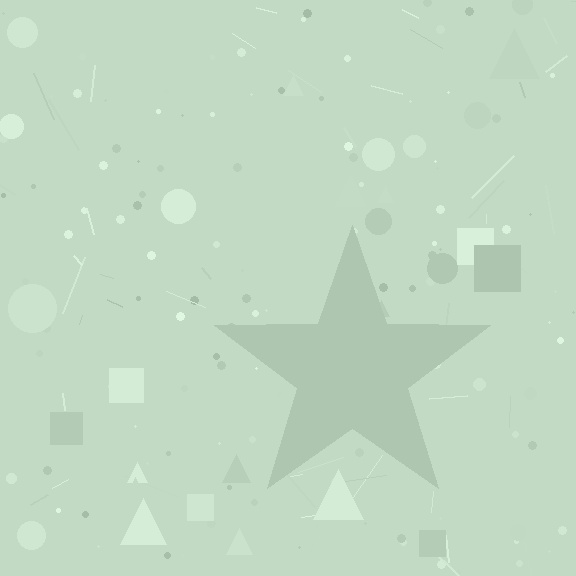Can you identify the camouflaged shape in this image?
The camouflaged shape is a star.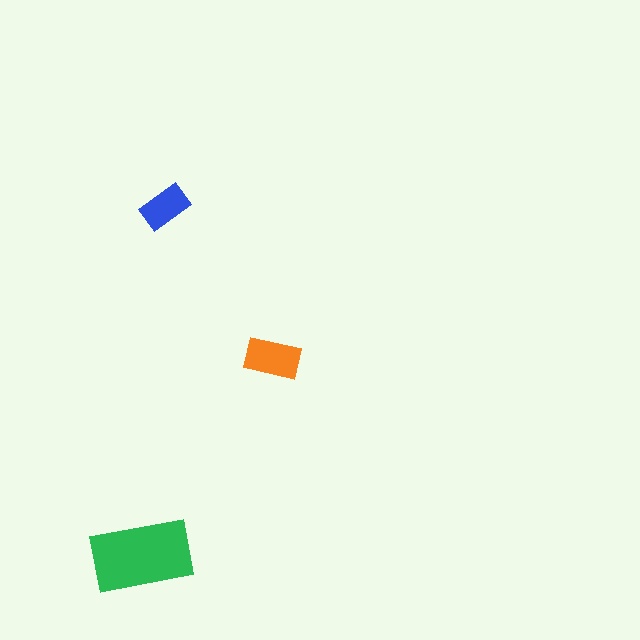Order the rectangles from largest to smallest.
the green one, the orange one, the blue one.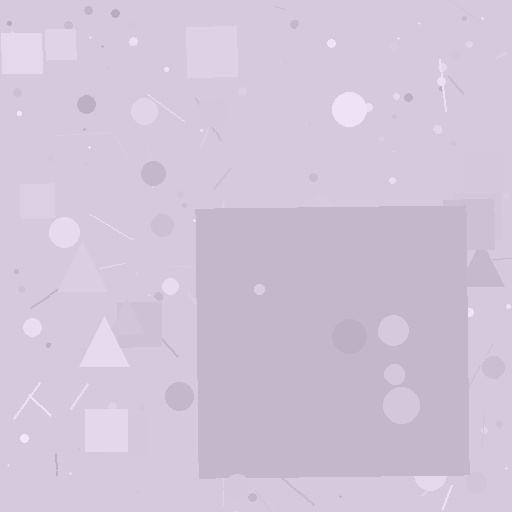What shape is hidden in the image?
A square is hidden in the image.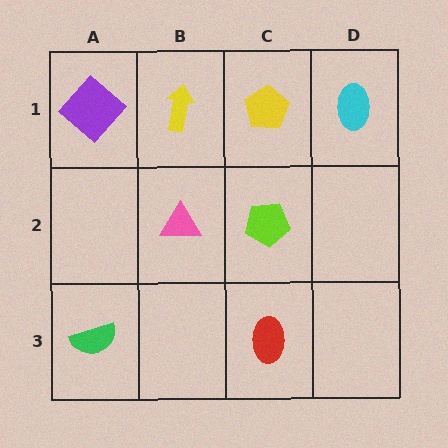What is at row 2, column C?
A lime pentagon.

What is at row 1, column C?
A yellow pentagon.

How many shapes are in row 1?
4 shapes.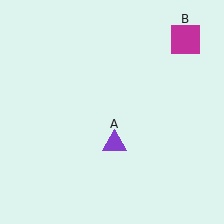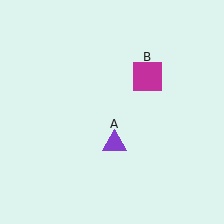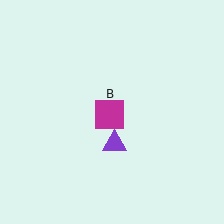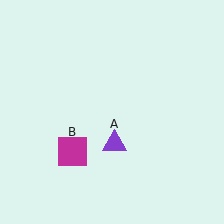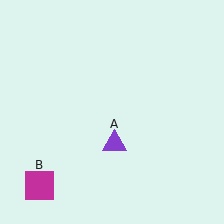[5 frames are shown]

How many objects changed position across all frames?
1 object changed position: magenta square (object B).